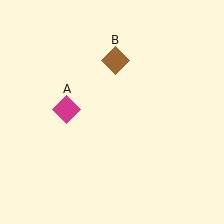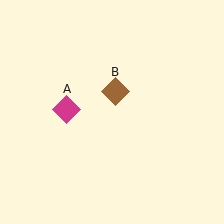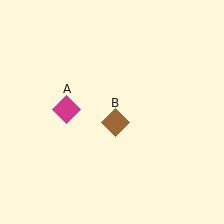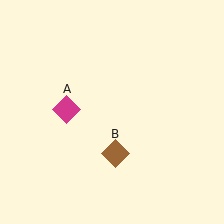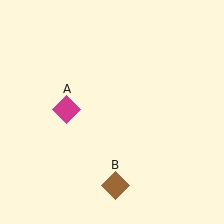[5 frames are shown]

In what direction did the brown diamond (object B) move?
The brown diamond (object B) moved down.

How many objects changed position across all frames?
1 object changed position: brown diamond (object B).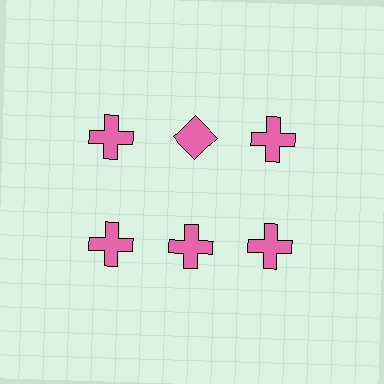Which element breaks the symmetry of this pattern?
The pink diamond in the top row, second from left column breaks the symmetry. All other shapes are pink crosses.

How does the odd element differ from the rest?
It has a different shape: diamond instead of cross.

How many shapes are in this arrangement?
There are 6 shapes arranged in a grid pattern.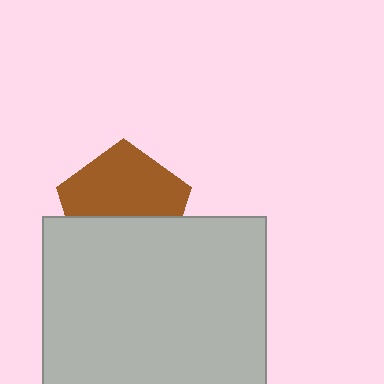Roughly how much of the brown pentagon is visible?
About half of it is visible (roughly 57%).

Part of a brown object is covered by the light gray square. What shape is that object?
It is a pentagon.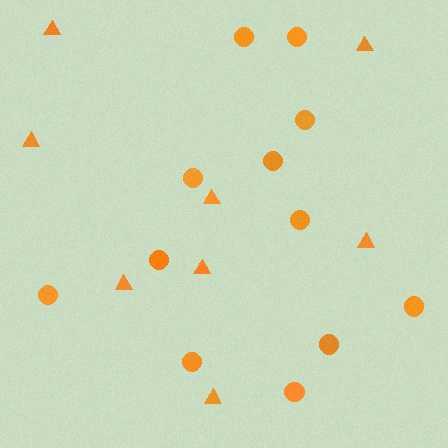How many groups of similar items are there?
There are 2 groups: one group of triangles (8) and one group of circles (12).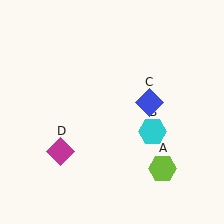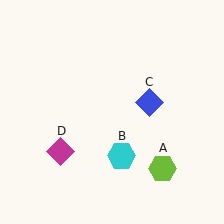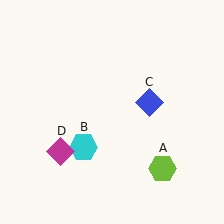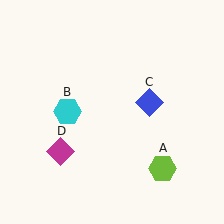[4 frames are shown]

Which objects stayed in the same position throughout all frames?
Lime hexagon (object A) and blue diamond (object C) and magenta diamond (object D) remained stationary.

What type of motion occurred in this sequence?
The cyan hexagon (object B) rotated clockwise around the center of the scene.